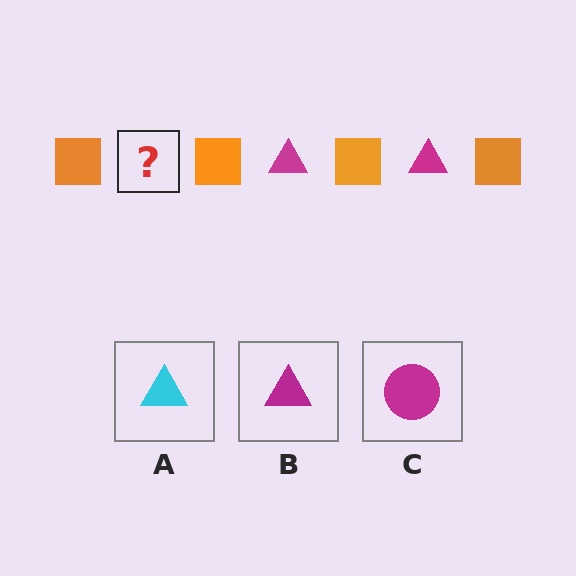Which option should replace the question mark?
Option B.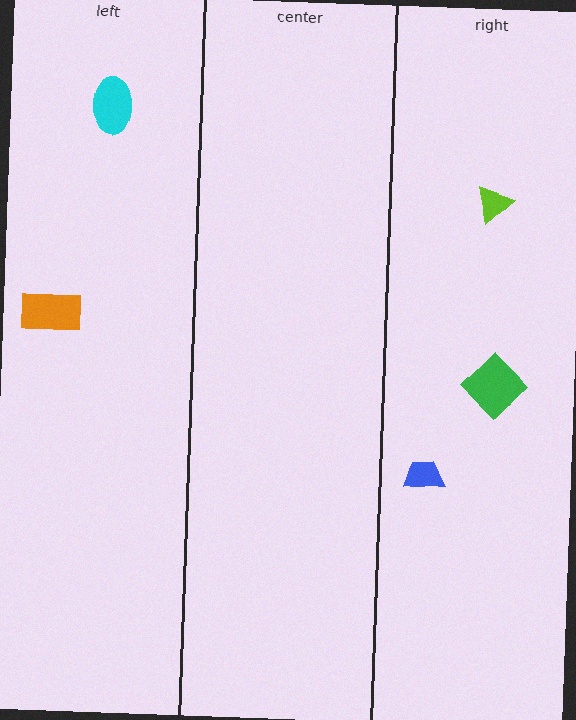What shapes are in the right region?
The lime triangle, the green diamond, the blue trapezoid.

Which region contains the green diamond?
The right region.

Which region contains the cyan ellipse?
The left region.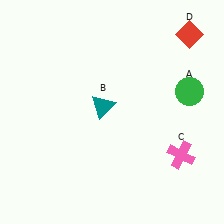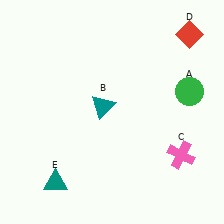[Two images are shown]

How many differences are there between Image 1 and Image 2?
There is 1 difference between the two images.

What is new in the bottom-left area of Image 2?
A teal triangle (E) was added in the bottom-left area of Image 2.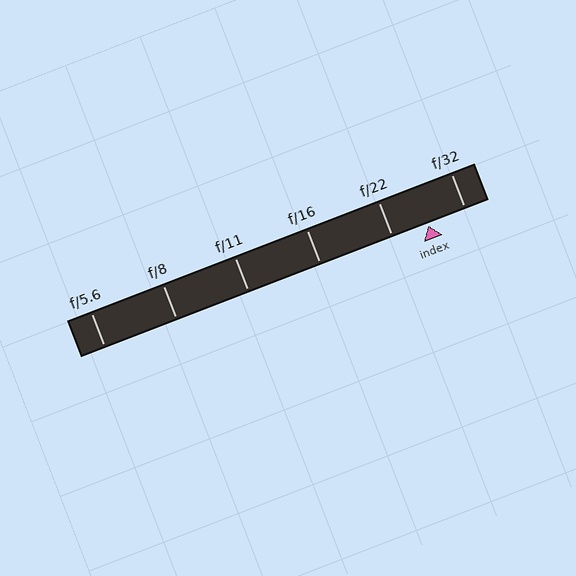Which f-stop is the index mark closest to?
The index mark is closest to f/22.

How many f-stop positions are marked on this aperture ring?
There are 6 f-stop positions marked.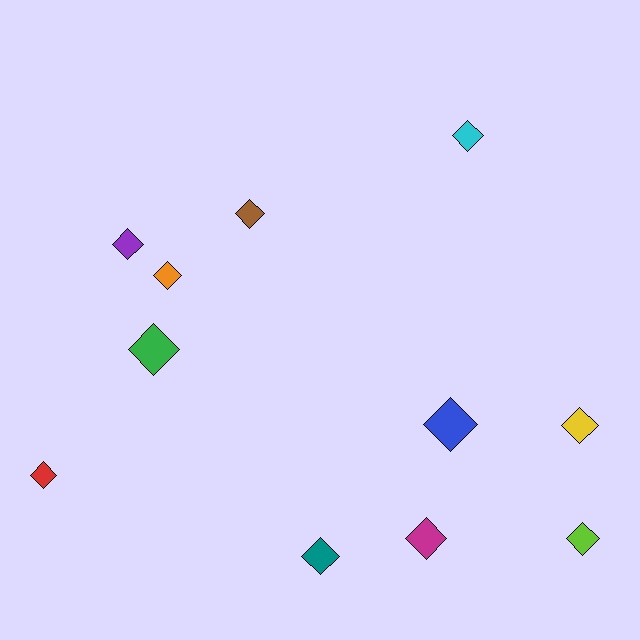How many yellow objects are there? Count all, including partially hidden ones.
There is 1 yellow object.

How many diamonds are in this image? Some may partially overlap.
There are 11 diamonds.